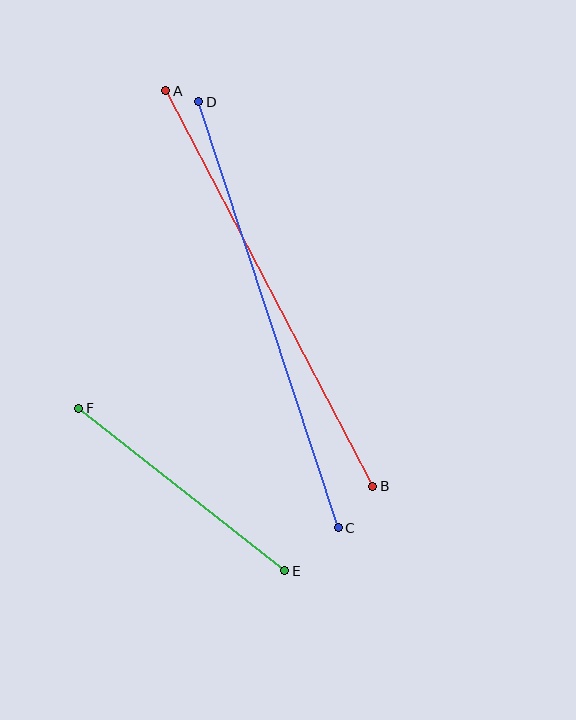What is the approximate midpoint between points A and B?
The midpoint is at approximately (269, 289) pixels.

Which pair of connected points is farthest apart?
Points C and D are farthest apart.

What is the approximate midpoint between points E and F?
The midpoint is at approximately (182, 490) pixels.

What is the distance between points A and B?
The distance is approximately 446 pixels.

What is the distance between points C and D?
The distance is approximately 448 pixels.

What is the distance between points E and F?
The distance is approximately 263 pixels.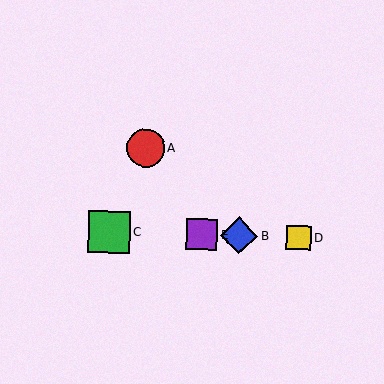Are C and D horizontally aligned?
Yes, both are at y≈232.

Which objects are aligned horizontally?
Objects B, C, D, E are aligned horizontally.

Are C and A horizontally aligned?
No, C is at y≈232 and A is at y≈148.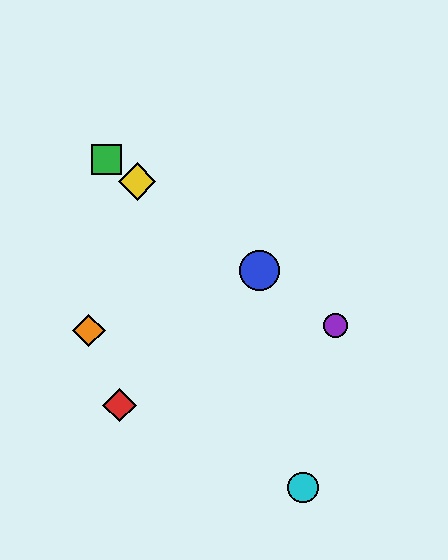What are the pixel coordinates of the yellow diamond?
The yellow diamond is at (137, 182).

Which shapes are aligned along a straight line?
The blue circle, the green square, the yellow diamond, the purple circle are aligned along a straight line.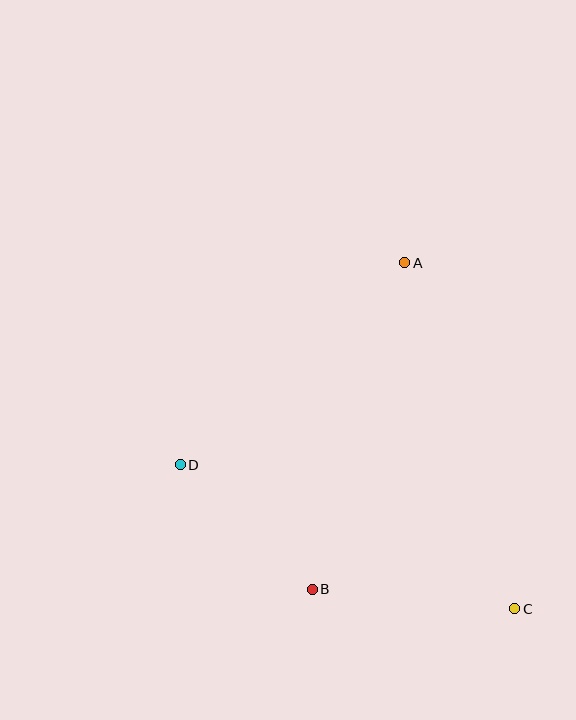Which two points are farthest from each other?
Points C and D are farthest from each other.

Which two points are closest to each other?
Points B and D are closest to each other.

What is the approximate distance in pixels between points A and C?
The distance between A and C is approximately 363 pixels.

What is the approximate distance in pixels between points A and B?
The distance between A and B is approximately 340 pixels.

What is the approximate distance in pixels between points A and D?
The distance between A and D is approximately 302 pixels.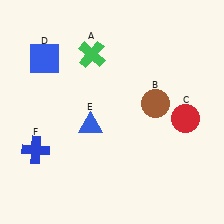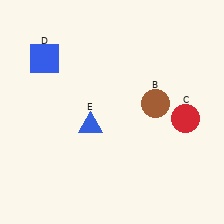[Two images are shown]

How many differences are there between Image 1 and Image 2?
There are 2 differences between the two images.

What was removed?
The blue cross (F), the green cross (A) were removed in Image 2.